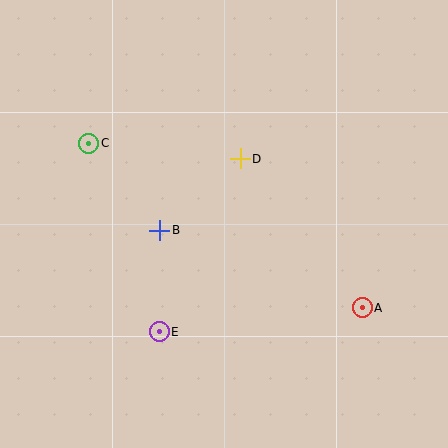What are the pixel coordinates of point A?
Point A is at (362, 308).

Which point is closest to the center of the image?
Point B at (160, 230) is closest to the center.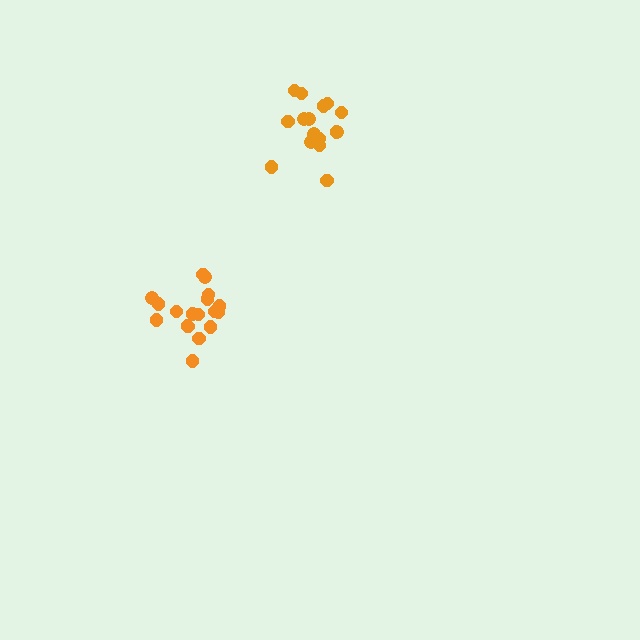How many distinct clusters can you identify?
There are 2 distinct clusters.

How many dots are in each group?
Group 1: 18 dots, Group 2: 16 dots (34 total).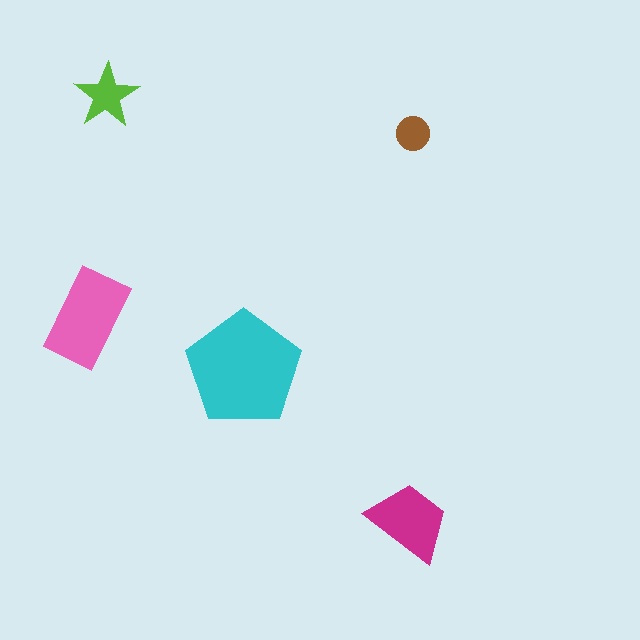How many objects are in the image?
There are 5 objects in the image.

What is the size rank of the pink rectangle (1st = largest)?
2nd.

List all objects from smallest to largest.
The brown circle, the lime star, the magenta trapezoid, the pink rectangle, the cyan pentagon.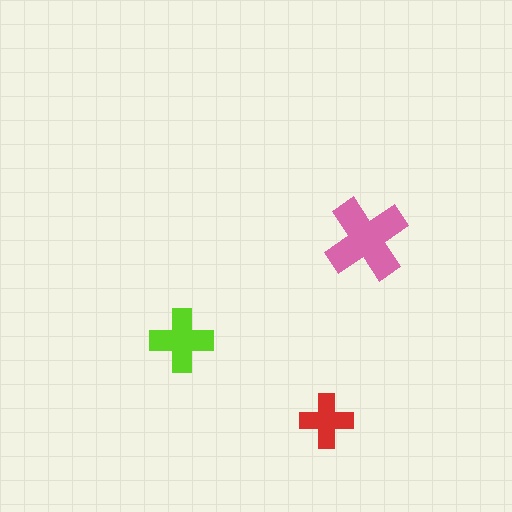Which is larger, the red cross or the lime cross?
The lime one.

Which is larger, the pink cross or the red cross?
The pink one.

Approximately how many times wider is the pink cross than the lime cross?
About 1.5 times wider.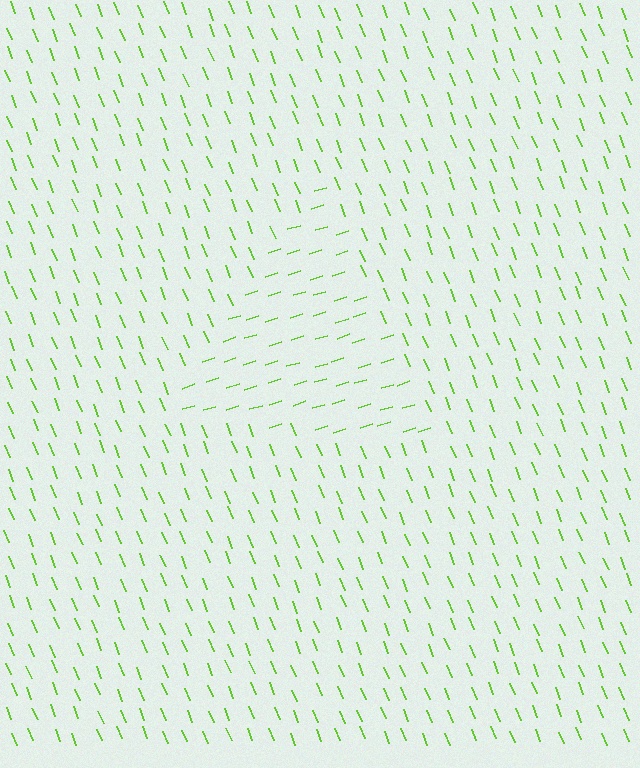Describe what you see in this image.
The image is filled with small lime line segments. A triangle region in the image has lines oriented differently from the surrounding lines, creating a visible texture boundary.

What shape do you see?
I see a triangle.